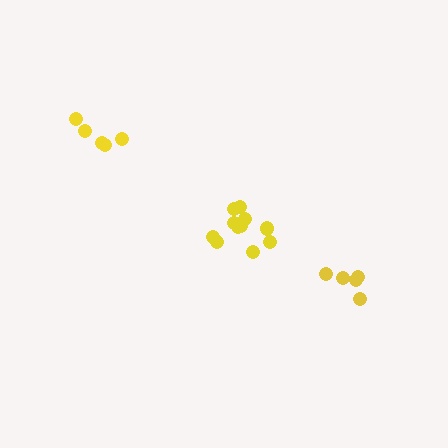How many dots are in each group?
Group 1: 5 dots, Group 2: 5 dots, Group 3: 11 dots (21 total).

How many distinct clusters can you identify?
There are 3 distinct clusters.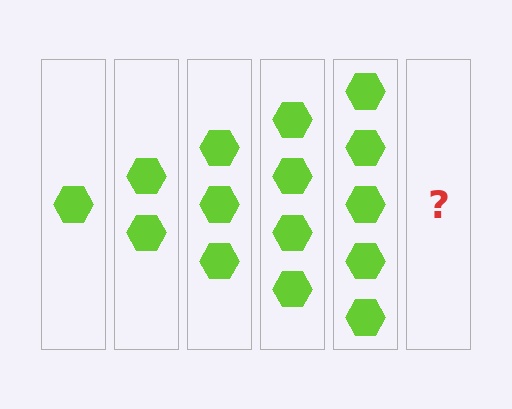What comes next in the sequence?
The next element should be 6 hexagons.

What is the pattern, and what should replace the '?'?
The pattern is that each step adds one more hexagon. The '?' should be 6 hexagons.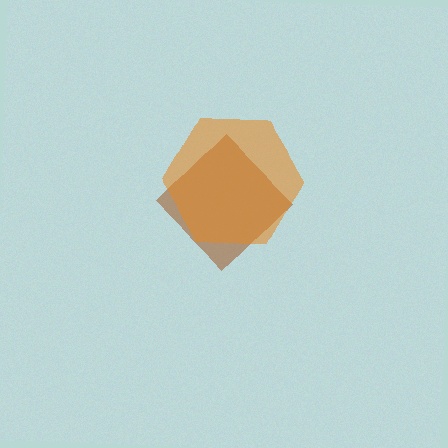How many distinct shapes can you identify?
There are 2 distinct shapes: a brown diamond, an orange hexagon.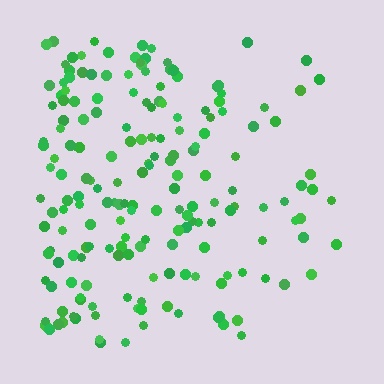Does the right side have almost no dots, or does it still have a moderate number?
Still a moderate number, just noticeably fewer than the left.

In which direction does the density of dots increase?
From right to left, with the left side densest.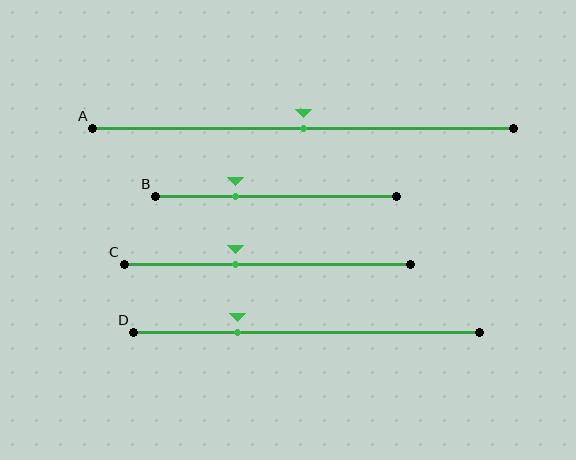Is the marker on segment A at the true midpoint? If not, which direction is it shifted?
Yes, the marker on segment A is at the true midpoint.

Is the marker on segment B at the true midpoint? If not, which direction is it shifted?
No, the marker on segment B is shifted to the left by about 17% of the segment length.